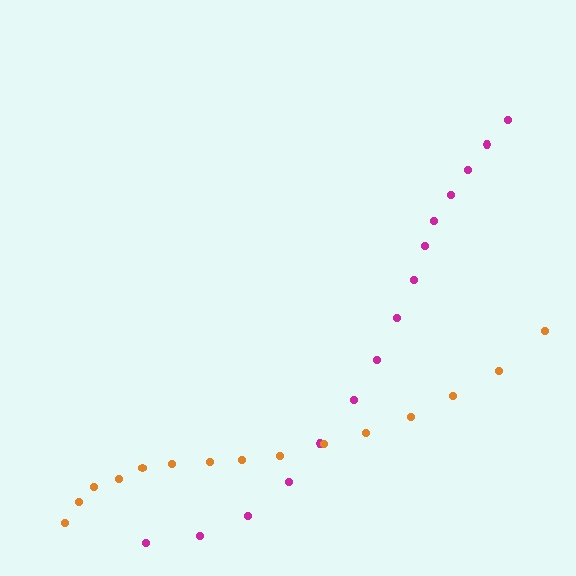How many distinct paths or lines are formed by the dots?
There are 2 distinct paths.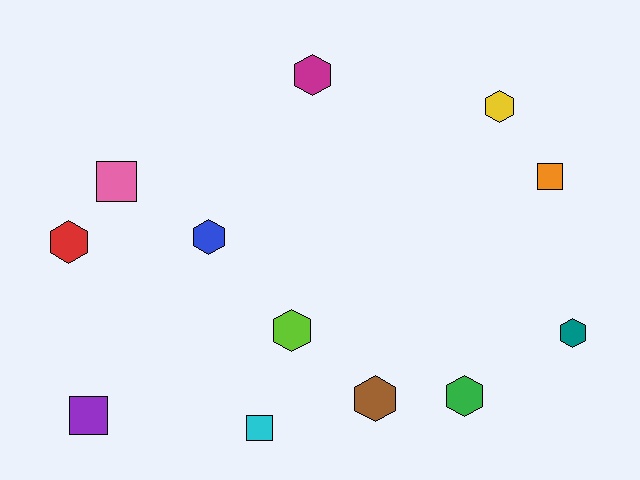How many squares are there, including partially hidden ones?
There are 4 squares.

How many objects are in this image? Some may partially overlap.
There are 12 objects.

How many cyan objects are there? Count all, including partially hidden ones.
There is 1 cyan object.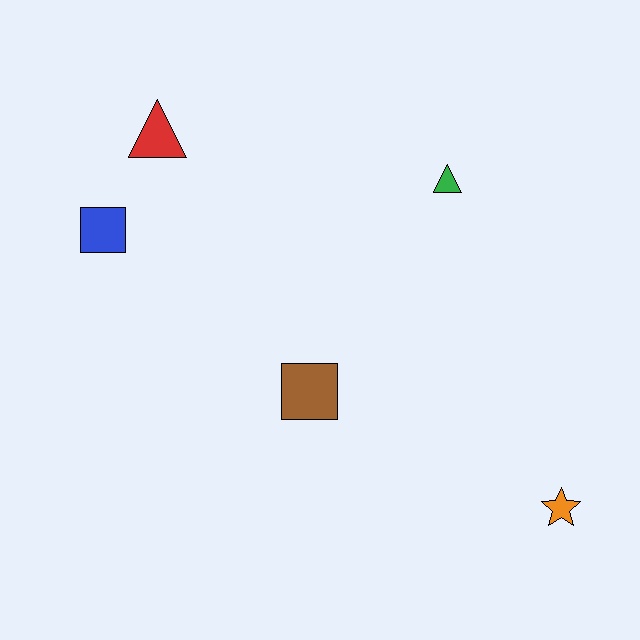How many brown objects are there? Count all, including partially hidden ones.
There is 1 brown object.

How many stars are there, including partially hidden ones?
There is 1 star.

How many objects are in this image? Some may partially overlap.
There are 5 objects.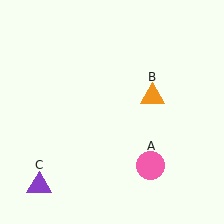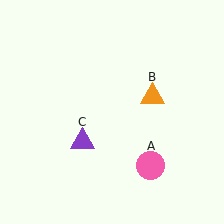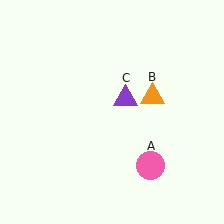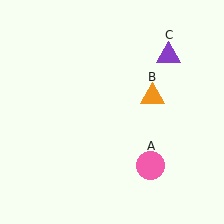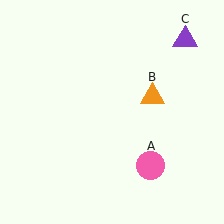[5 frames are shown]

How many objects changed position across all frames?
1 object changed position: purple triangle (object C).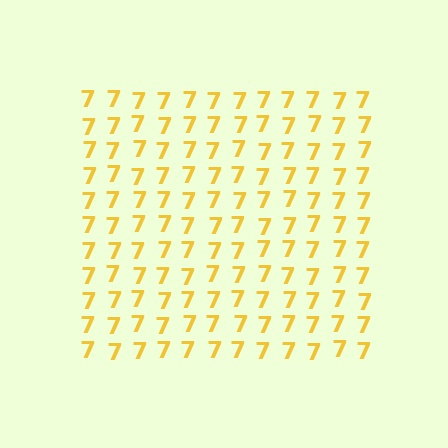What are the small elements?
The small elements are digit 7's.